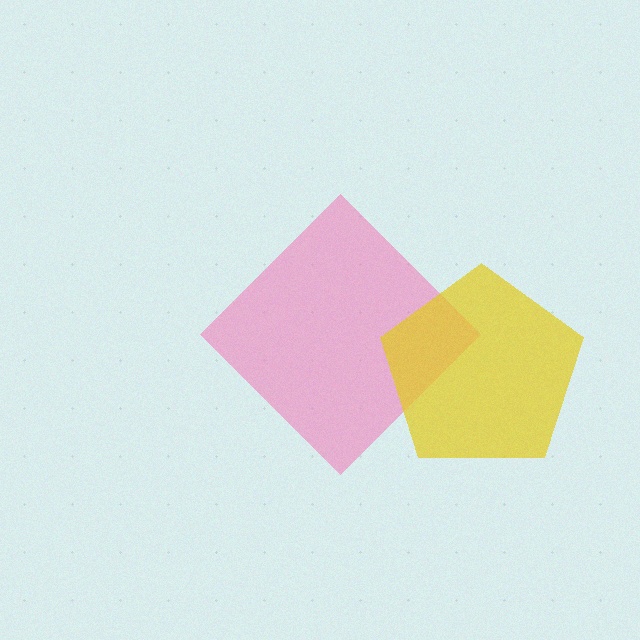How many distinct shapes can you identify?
There are 2 distinct shapes: a pink diamond, a yellow pentagon.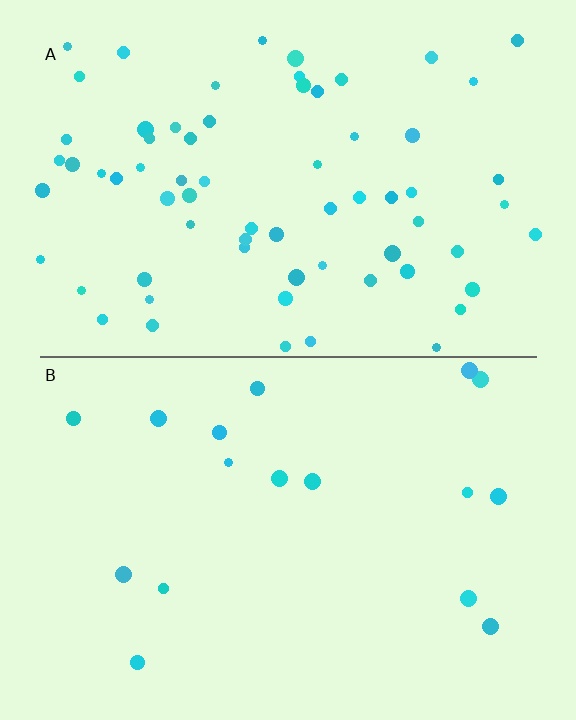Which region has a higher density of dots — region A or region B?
A (the top).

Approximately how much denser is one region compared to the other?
Approximately 4.0× — region A over region B.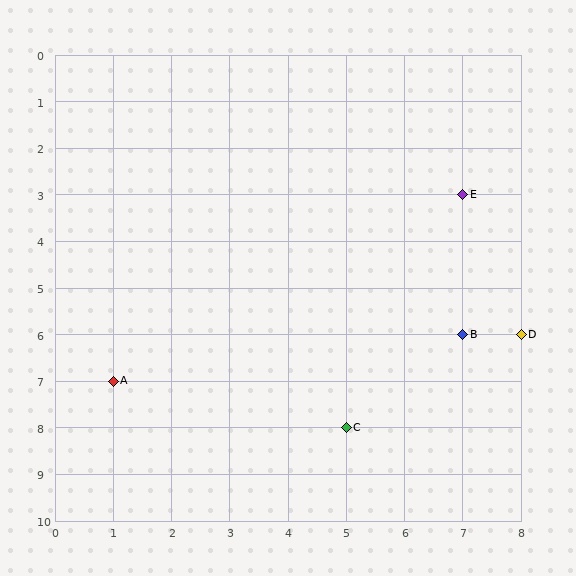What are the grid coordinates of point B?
Point B is at grid coordinates (7, 6).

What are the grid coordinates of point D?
Point D is at grid coordinates (8, 6).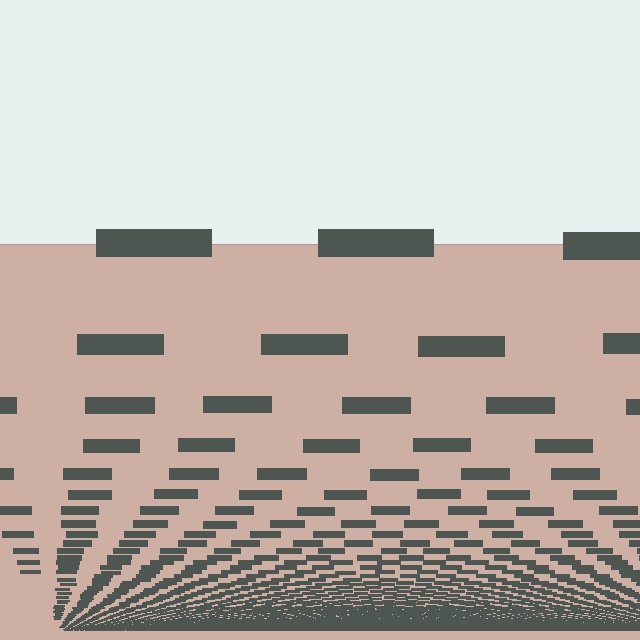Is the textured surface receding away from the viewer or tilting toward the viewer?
The surface appears to tilt toward the viewer. Texture elements get larger and sparser toward the top.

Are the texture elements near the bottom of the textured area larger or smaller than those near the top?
Smaller. The gradient is inverted — elements near the bottom are smaller and denser.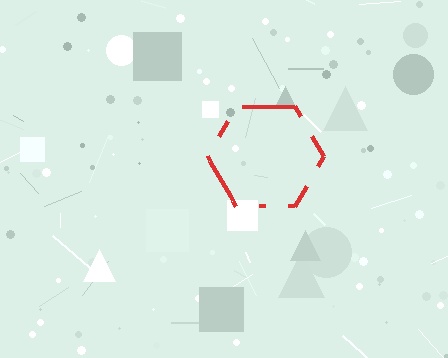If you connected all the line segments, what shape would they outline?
They would outline a hexagon.